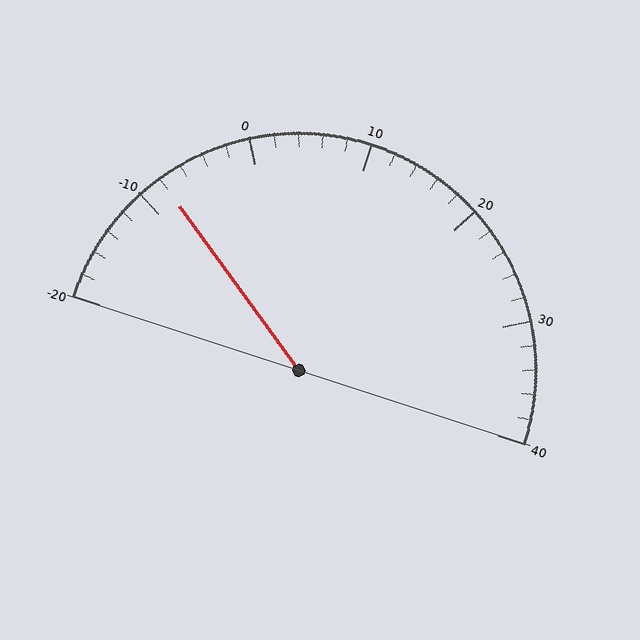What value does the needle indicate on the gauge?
The needle indicates approximately -8.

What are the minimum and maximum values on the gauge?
The gauge ranges from -20 to 40.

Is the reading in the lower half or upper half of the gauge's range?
The reading is in the lower half of the range (-20 to 40).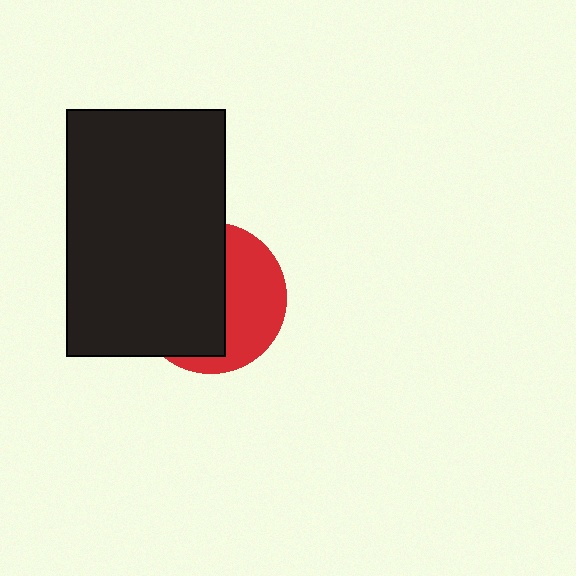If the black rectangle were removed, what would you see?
You would see the complete red circle.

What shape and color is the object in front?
The object in front is a black rectangle.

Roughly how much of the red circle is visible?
A small part of it is visible (roughly 42%).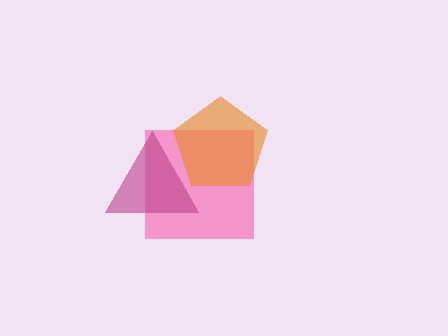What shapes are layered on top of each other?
The layered shapes are: a pink square, a magenta triangle, an orange pentagon.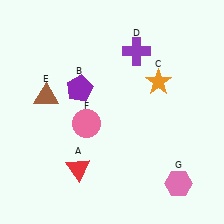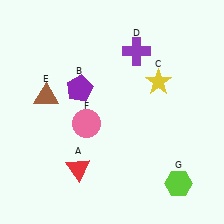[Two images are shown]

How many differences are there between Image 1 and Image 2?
There are 2 differences between the two images.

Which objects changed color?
C changed from orange to yellow. G changed from pink to lime.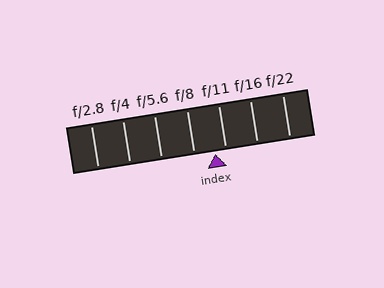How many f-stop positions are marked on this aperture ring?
There are 7 f-stop positions marked.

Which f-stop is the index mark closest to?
The index mark is closest to f/11.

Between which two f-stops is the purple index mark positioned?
The index mark is between f/8 and f/11.